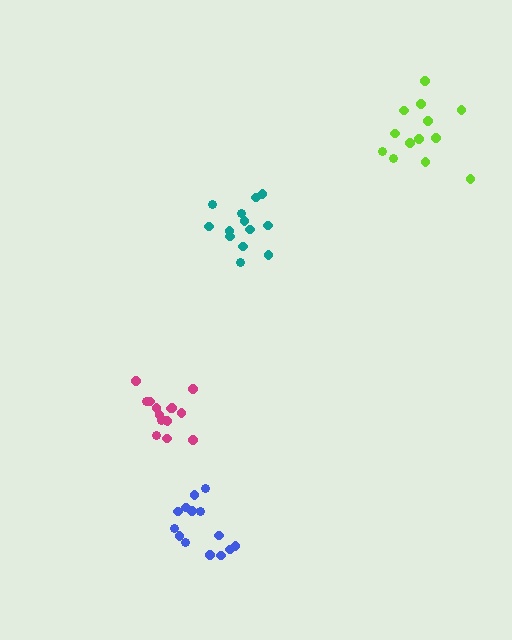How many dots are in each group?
Group 1: 14 dots, Group 2: 15 dots, Group 3: 13 dots, Group 4: 13 dots (55 total).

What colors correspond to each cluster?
The clusters are colored: blue, magenta, lime, teal.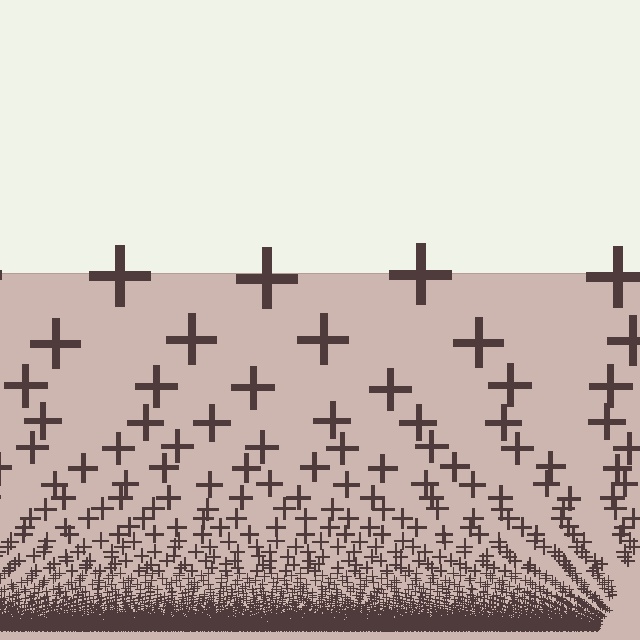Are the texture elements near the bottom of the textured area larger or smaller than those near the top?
Smaller. The gradient is inverted — elements near the bottom are smaller and denser.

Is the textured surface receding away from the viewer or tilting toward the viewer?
The surface appears to tilt toward the viewer. Texture elements get larger and sparser toward the top.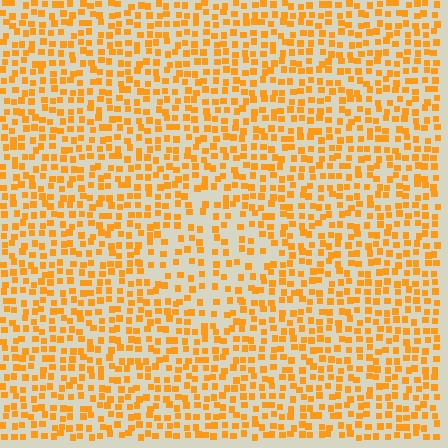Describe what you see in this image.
The image contains small orange elements arranged at two different densities. A diamond-shaped region is visible where the elements are less densely packed than the surrounding area.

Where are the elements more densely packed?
The elements are more densely packed outside the diamond boundary.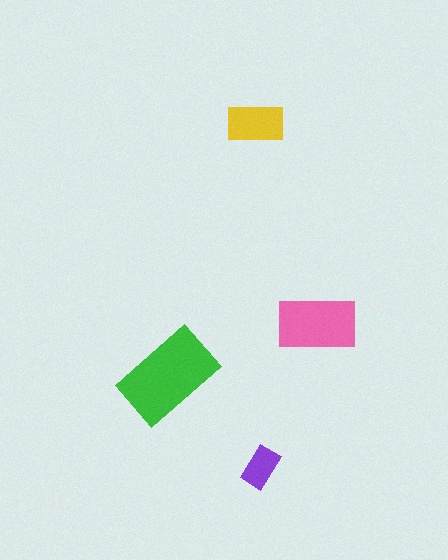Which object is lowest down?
The purple rectangle is bottommost.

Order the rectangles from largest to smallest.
the green one, the pink one, the yellow one, the purple one.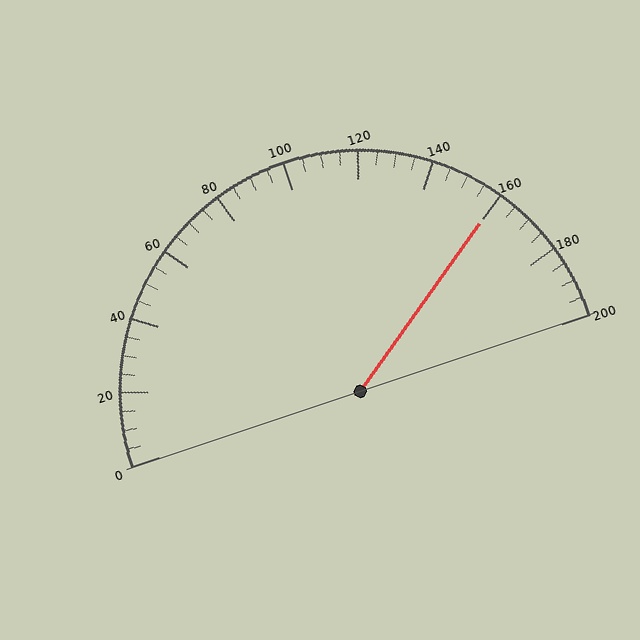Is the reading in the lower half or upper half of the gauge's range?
The reading is in the upper half of the range (0 to 200).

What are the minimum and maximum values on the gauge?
The gauge ranges from 0 to 200.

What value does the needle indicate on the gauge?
The needle indicates approximately 160.